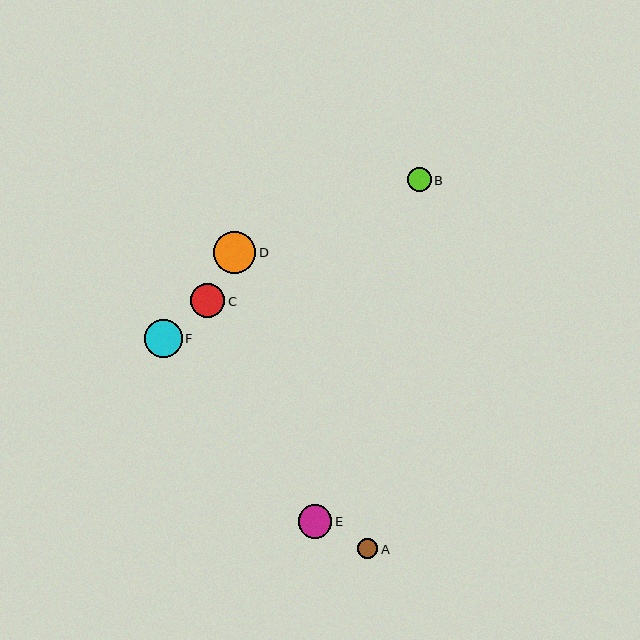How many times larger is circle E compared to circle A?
Circle E is approximately 1.6 times the size of circle A.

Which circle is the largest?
Circle D is the largest with a size of approximately 42 pixels.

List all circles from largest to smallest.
From largest to smallest: D, F, C, E, B, A.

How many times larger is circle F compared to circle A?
Circle F is approximately 1.8 times the size of circle A.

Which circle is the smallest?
Circle A is the smallest with a size of approximately 21 pixels.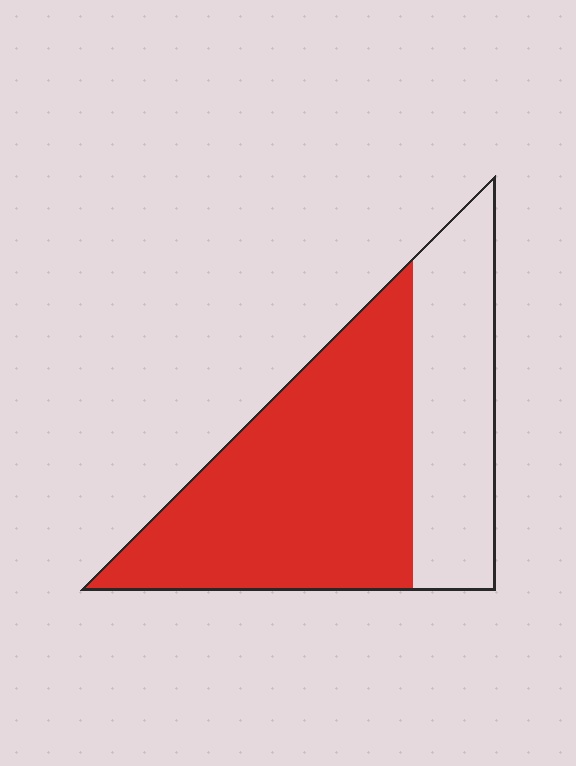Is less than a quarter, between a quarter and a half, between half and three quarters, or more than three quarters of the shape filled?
Between half and three quarters.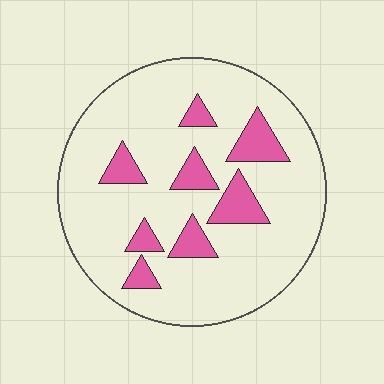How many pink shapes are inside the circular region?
8.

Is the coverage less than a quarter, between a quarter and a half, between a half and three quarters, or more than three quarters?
Less than a quarter.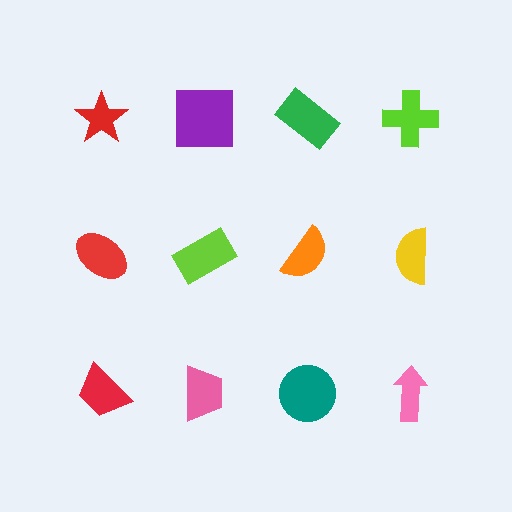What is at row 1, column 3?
A green rectangle.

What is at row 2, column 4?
A yellow semicircle.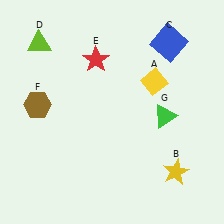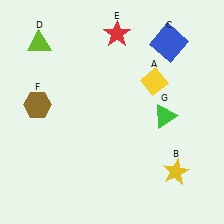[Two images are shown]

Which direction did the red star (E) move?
The red star (E) moved up.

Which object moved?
The red star (E) moved up.